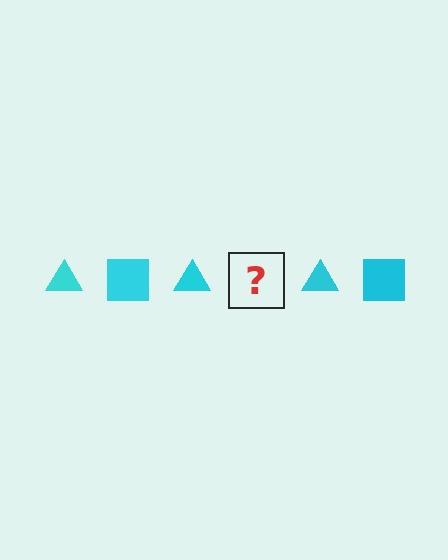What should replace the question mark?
The question mark should be replaced with a cyan square.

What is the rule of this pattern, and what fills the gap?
The rule is that the pattern cycles through triangle, square shapes in cyan. The gap should be filled with a cyan square.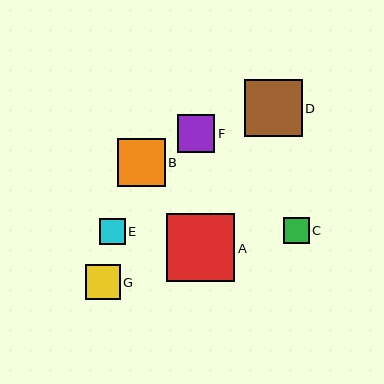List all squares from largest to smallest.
From largest to smallest: A, D, B, F, G, E, C.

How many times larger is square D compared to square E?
Square D is approximately 2.2 times the size of square E.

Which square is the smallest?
Square C is the smallest with a size of approximately 26 pixels.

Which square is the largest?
Square A is the largest with a size of approximately 69 pixels.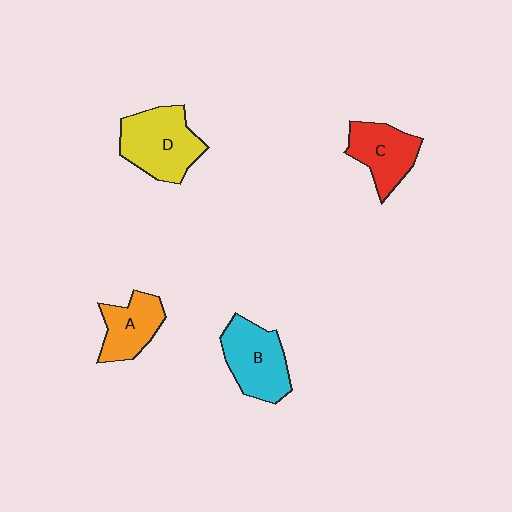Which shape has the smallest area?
Shape A (orange).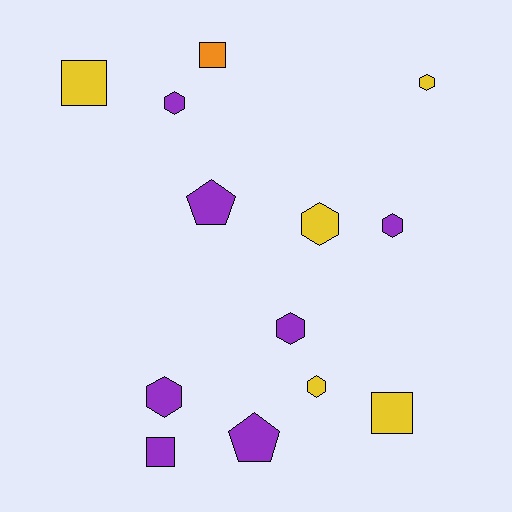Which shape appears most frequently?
Hexagon, with 7 objects.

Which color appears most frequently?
Purple, with 7 objects.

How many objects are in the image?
There are 13 objects.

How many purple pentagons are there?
There are 2 purple pentagons.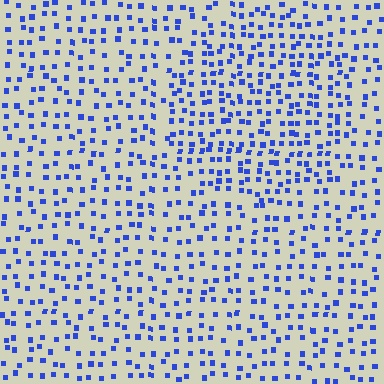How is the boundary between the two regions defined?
The boundary is defined by a change in element density (approximately 1.6x ratio). All elements are the same color, size, and shape.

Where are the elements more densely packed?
The elements are more densely packed inside the circle boundary.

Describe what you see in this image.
The image contains small blue elements arranged at two different densities. A circle-shaped region is visible where the elements are more densely packed than the surrounding area.